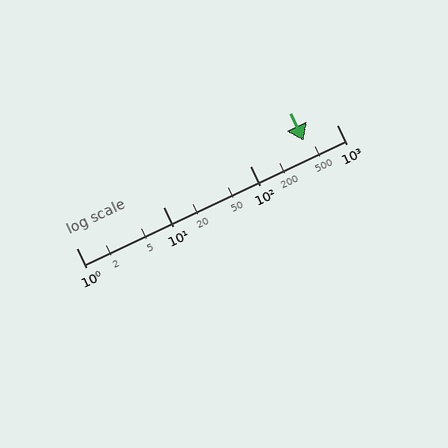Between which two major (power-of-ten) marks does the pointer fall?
The pointer is between 100 and 1000.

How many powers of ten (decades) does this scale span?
The scale spans 3 decades, from 1 to 1000.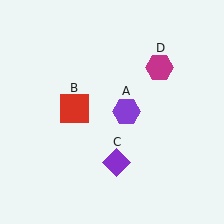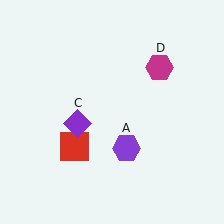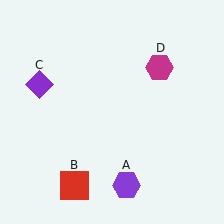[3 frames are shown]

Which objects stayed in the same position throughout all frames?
Magenta hexagon (object D) remained stationary.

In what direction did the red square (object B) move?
The red square (object B) moved down.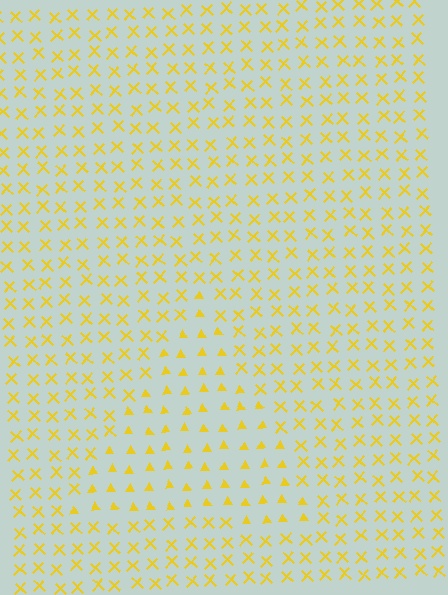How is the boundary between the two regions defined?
The boundary is defined by a change in element shape: triangles inside vs. X marks outside. All elements share the same color and spacing.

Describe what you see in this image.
The image is filled with small yellow elements arranged in a uniform grid. A triangle-shaped region contains triangles, while the surrounding area contains X marks. The boundary is defined purely by the change in element shape.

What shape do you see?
I see a triangle.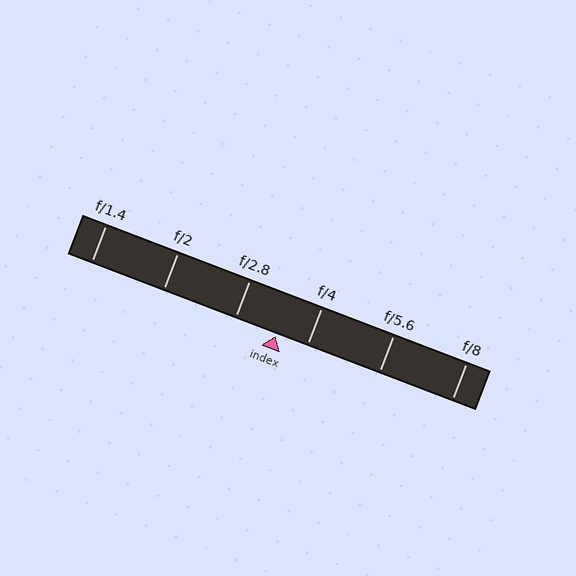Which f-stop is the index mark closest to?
The index mark is closest to f/4.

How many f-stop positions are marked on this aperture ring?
There are 6 f-stop positions marked.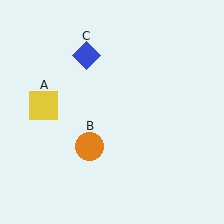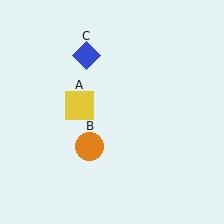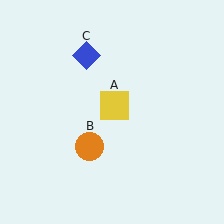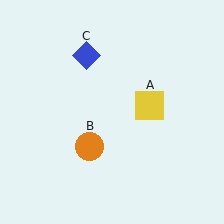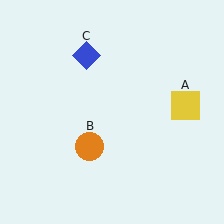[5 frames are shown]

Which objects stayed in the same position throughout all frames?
Orange circle (object B) and blue diamond (object C) remained stationary.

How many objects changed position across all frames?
1 object changed position: yellow square (object A).